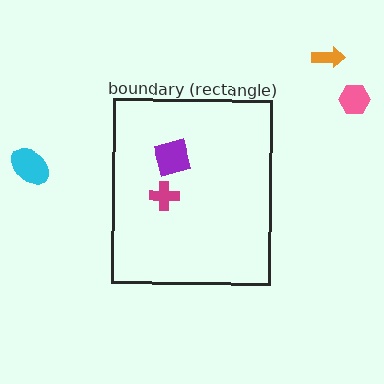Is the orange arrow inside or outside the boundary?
Outside.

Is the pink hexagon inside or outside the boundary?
Outside.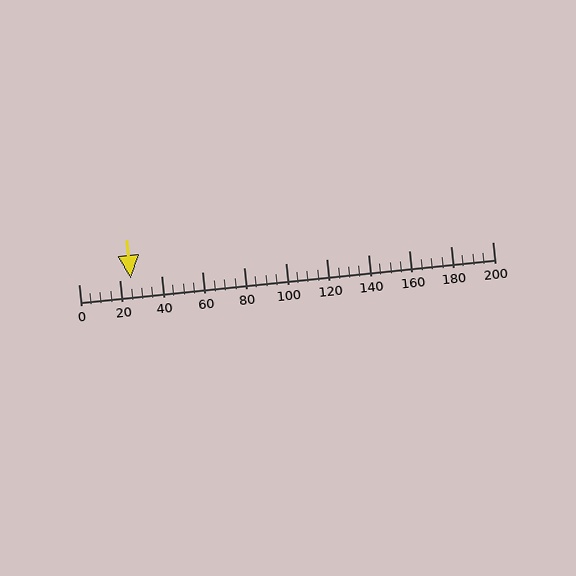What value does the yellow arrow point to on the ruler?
The yellow arrow points to approximately 25.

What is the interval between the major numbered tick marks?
The major tick marks are spaced 20 units apart.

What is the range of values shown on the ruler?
The ruler shows values from 0 to 200.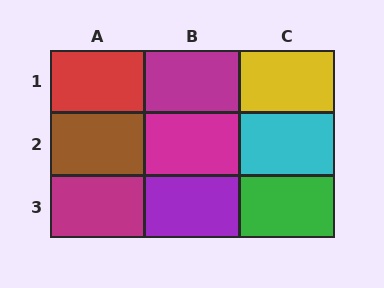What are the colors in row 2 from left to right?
Brown, magenta, cyan.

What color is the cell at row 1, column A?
Red.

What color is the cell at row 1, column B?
Magenta.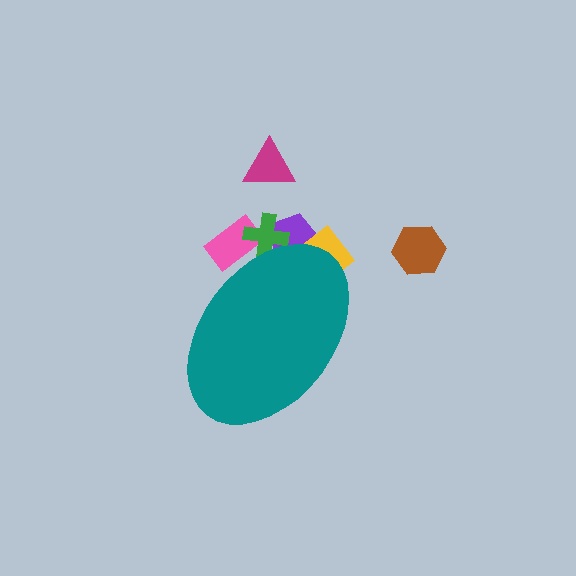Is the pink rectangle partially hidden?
Yes, the pink rectangle is partially hidden behind the teal ellipse.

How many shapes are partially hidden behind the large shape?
4 shapes are partially hidden.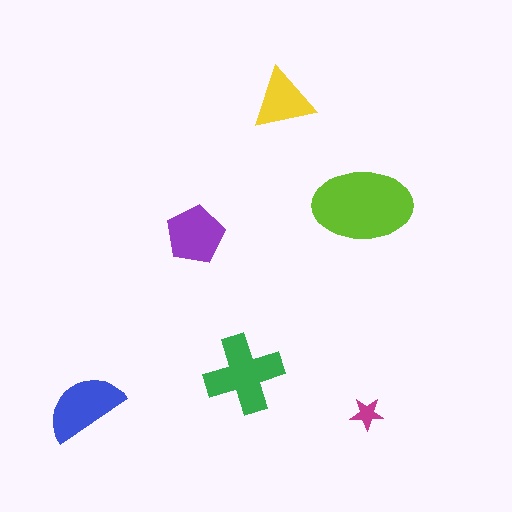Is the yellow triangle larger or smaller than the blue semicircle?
Smaller.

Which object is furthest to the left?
The blue semicircle is leftmost.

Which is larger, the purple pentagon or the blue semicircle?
The blue semicircle.